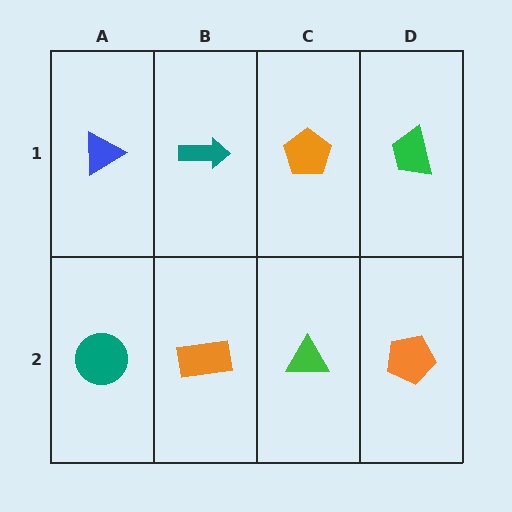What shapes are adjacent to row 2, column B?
A teal arrow (row 1, column B), a teal circle (row 2, column A), a green triangle (row 2, column C).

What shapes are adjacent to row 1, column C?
A green triangle (row 2, column C), a teal arrow (row 1, column B), a green trapezoid (row 1, column D).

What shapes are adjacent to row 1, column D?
An orange pentagon (row 2, column D), an orange pentagon (row 1, column C).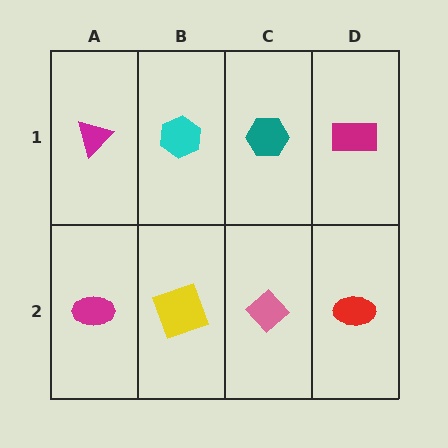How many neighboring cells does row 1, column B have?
3.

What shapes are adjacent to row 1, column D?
A red ellipse (row 2, column D), a teal hexagon (row 1, column C).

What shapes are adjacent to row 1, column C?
A pink diamond (row 2, column C), a cyan hexagon (row 1, column B), a magenta rectangle (row 1, column D).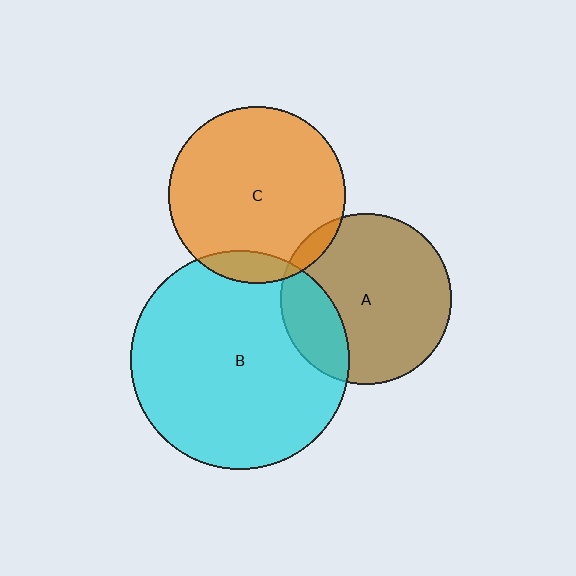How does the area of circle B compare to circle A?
Approximately 1.7 times.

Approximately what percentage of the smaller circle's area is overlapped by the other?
Approximately 20%.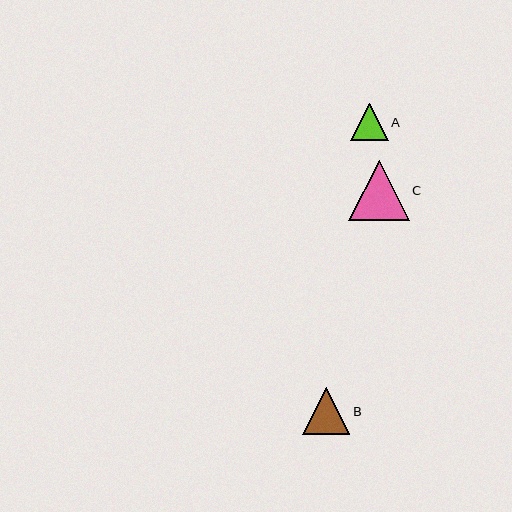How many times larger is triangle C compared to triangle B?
Triangle C is approximately 1.3 times the size of triangle B.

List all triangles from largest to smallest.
From largest to smallest: C, B, A.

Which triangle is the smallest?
Triangle A is the smallest with a size of approximately 37 pixels.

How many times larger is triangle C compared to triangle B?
Triangle C is approximately 1.3 times the size of triangle B.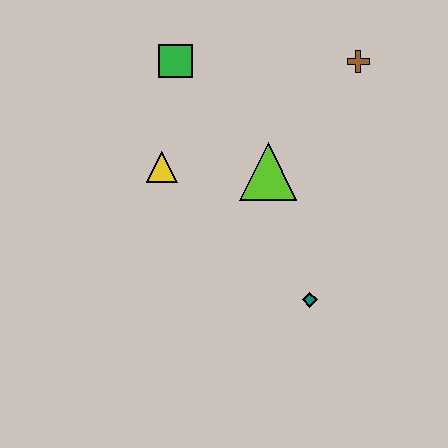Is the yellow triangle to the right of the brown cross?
No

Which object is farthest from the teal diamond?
The green square is farthest from the teal diamond.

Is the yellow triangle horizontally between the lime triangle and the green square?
No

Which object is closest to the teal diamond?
The lime triangle is closest to the teal diamond.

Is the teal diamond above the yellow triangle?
No